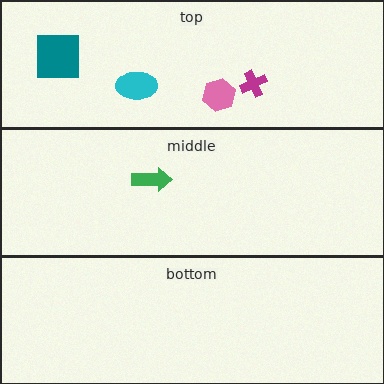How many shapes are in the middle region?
1.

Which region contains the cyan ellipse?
The top region.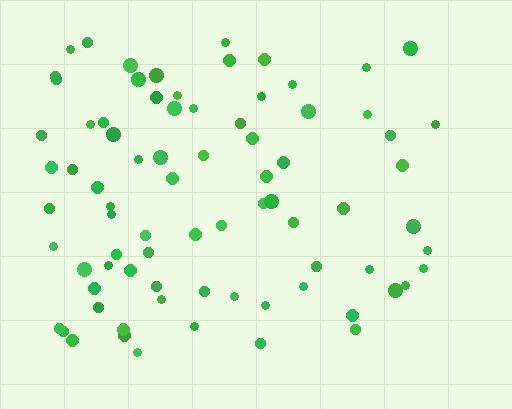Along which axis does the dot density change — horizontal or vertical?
Horizontal.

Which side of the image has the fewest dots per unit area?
The right.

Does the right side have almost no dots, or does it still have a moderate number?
Still a moderate number, just noticeably fewer than the left.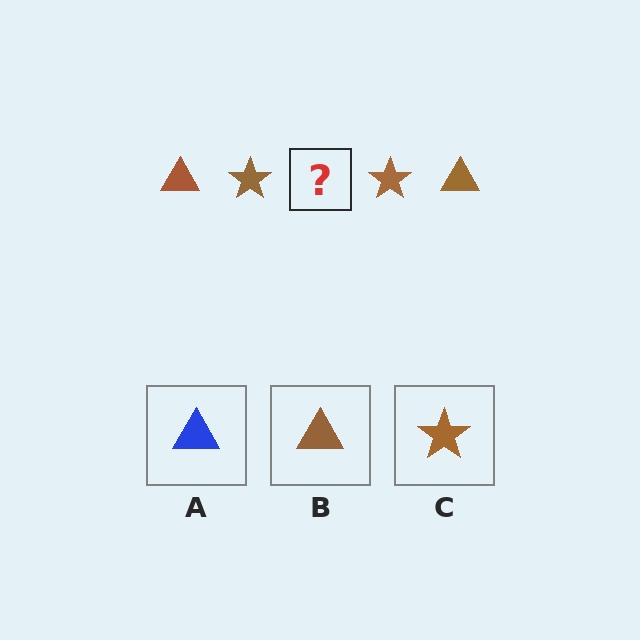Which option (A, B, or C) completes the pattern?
B.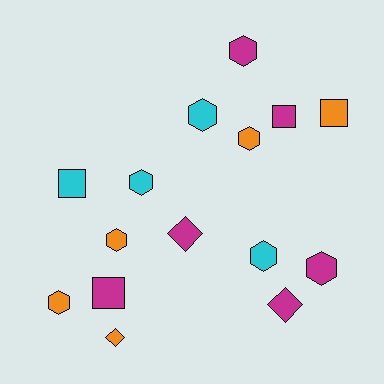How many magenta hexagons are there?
There are 2 magenta hexagons.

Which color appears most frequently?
Magenta, with 6 objects.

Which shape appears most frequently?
Hexagon, with 8 objects.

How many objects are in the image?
There are 15 objects.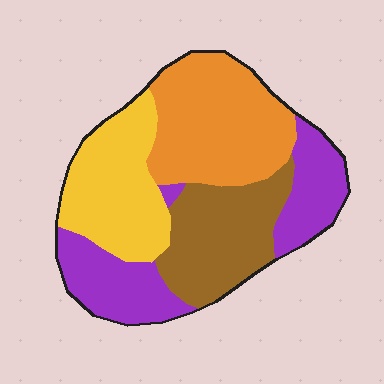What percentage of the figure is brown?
Brown takes up between a sixth and a third of the figure.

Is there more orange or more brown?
Orange.